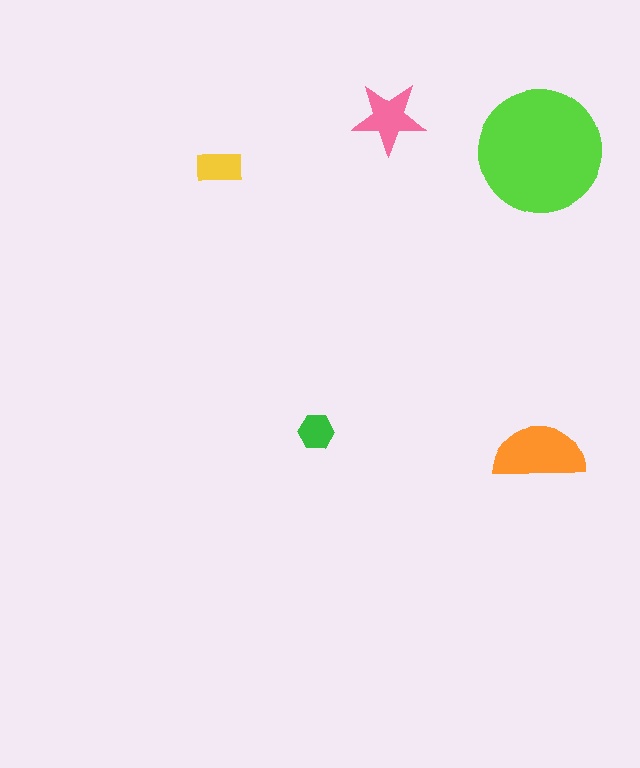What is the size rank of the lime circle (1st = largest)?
1st.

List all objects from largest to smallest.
The lime circle, the orange semicircle, the pink star, the yellow rectangle, the green hexagon.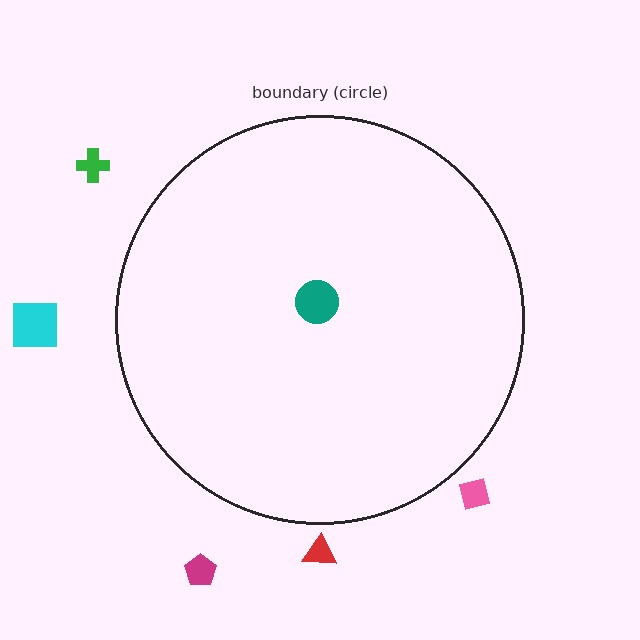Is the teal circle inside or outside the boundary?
Inside.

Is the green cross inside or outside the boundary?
Outside.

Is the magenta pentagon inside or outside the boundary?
Outside.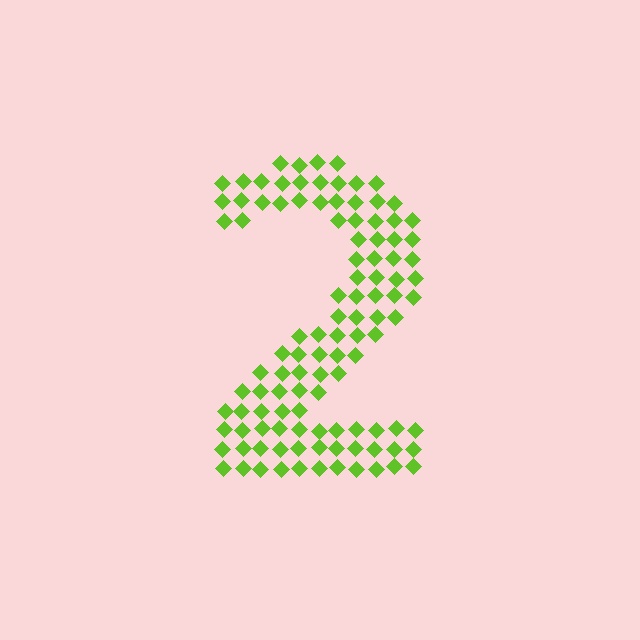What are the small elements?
The small elements are diamonds.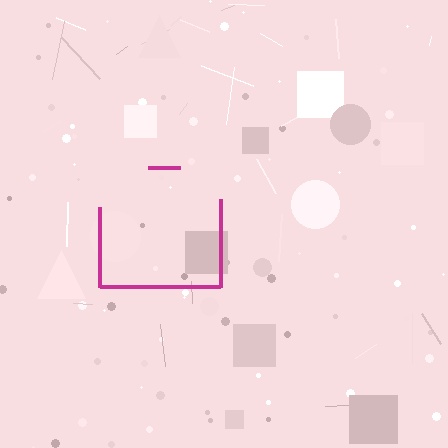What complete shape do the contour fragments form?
The contour fragments form a square.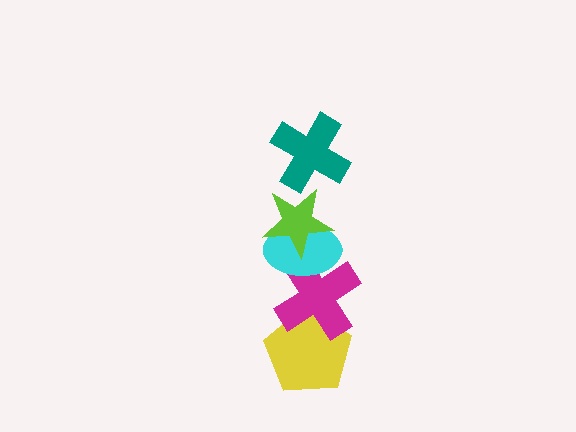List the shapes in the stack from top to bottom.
From top to bottom: the teal cross, the lime star, the cyan ellipse, the magenta cross, the yellow pentagon.